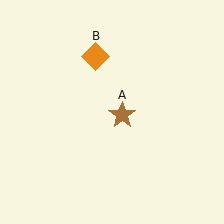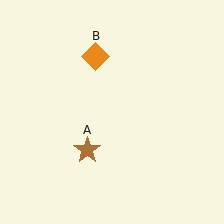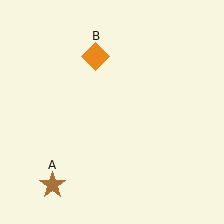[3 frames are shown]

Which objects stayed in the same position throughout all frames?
Orange diamond (object B) remained stationary.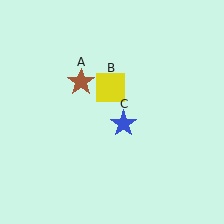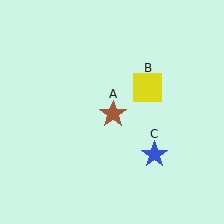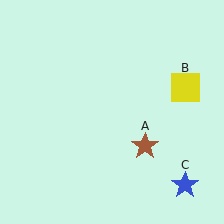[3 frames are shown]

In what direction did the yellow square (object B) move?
The yellow square (object B) moved right.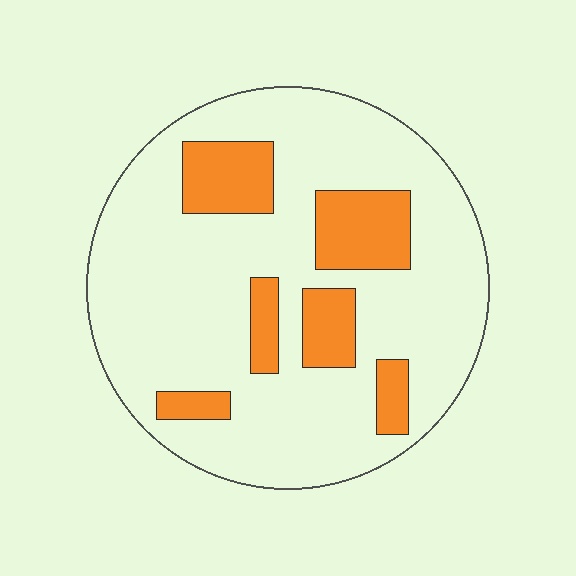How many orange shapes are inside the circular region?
6.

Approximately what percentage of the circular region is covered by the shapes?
Approximately 20%.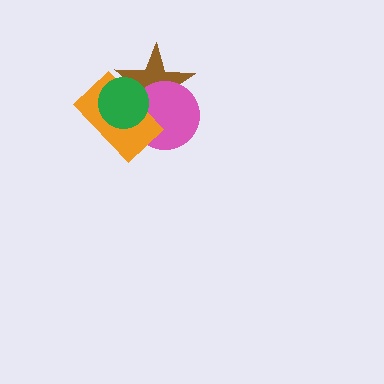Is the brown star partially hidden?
Yes, it is partially covered by another shape.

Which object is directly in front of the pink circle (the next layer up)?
The orange rectangle is directly in front of the pink circle.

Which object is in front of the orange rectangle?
The green circle is in front of the orange rectangle.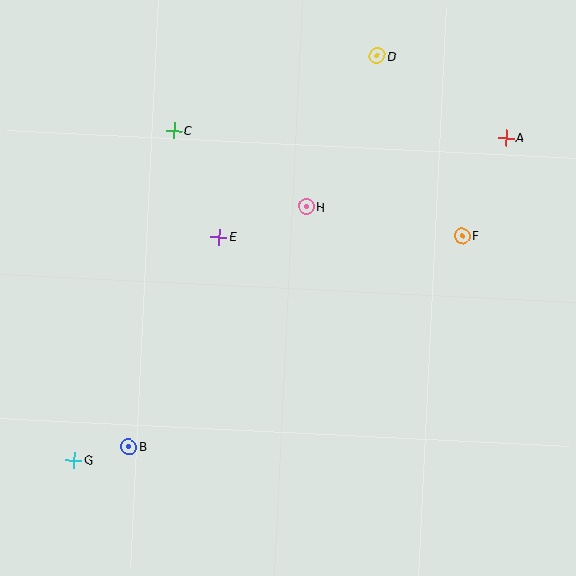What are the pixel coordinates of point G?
Point G is at (74, 460).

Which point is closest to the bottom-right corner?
Point F is closest to the bottom-right corner.